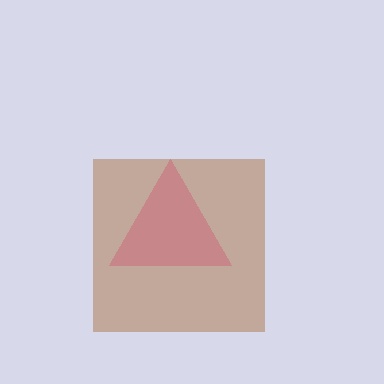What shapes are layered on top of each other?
The layered shapes are: a pink triangle, a brown square.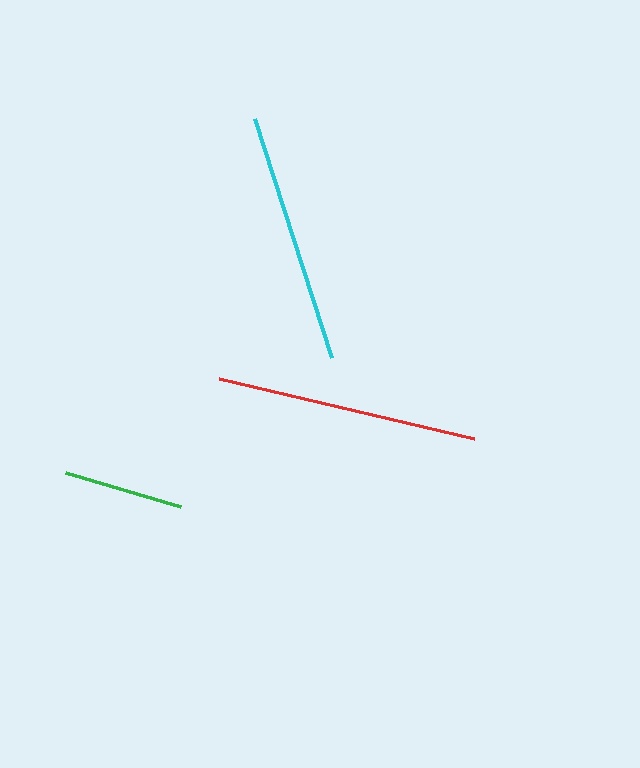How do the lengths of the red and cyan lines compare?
The red and cyan lines are approximately the same length.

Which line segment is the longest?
The red line is the longest at approximately 262 pixels.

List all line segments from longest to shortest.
From longest to shortest: red, cyan, green.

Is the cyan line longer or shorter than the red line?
The red line is longer than the cyan line.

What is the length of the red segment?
The red segment is approximately 262 pixels long.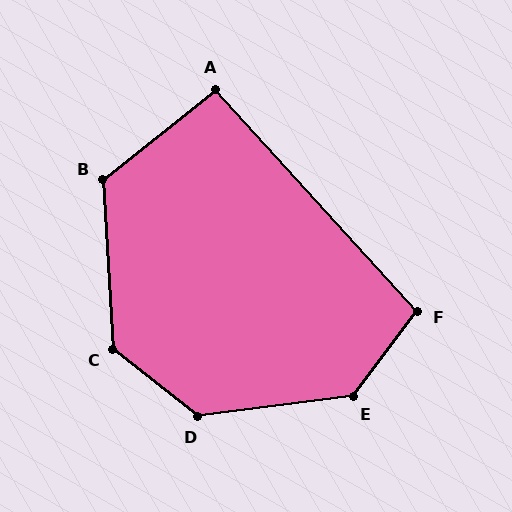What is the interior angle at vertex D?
Approximately 134 degrees (obtuse).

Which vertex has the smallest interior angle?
A, at approximately 94 degrees.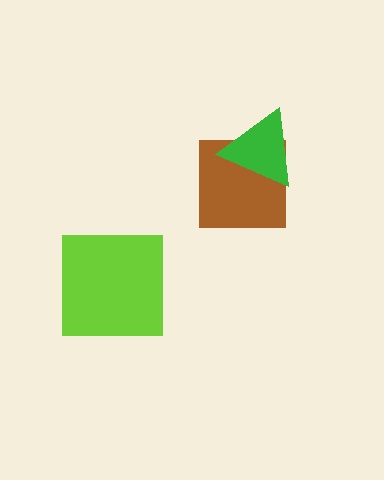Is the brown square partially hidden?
Yes, it is partially covered by another shape.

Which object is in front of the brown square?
The green triangle is in front of the brown square.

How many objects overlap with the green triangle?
1 object overlaps with the green triangle.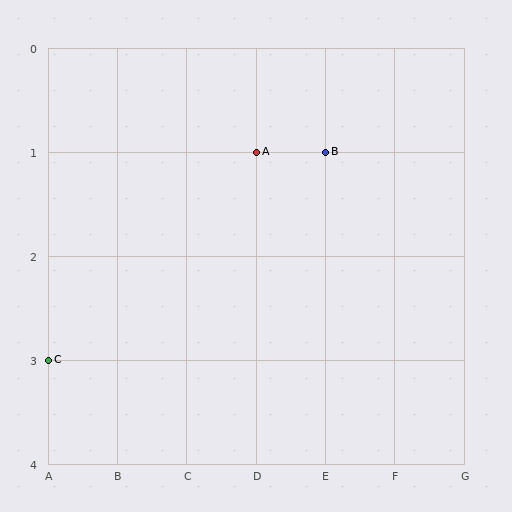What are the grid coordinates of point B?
Point B is at grid coordinates (E, 1).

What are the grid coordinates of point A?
Point A is at grid coordinates (D, 1).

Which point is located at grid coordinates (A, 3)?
Point C is at (A, 3).